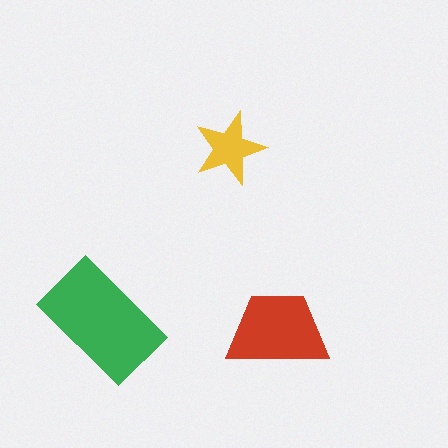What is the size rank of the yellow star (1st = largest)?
3rd.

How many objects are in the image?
There are 3 objects in the image.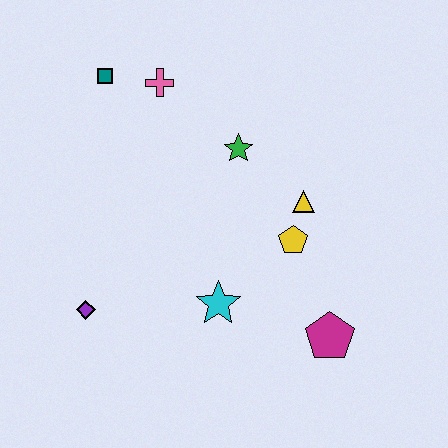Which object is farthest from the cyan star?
The teal square is farthest from the cyan star.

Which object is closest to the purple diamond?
The cyan star is closest to the purple diamond.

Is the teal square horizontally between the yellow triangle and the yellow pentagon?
No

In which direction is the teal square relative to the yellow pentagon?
The teal square is to the left of the yellow pentagon.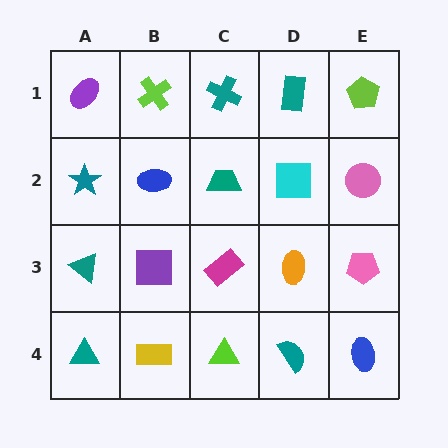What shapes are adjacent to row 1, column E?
A pink circle (row 2, column E), a teal rectangle (row 1, column D).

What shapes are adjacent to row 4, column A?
A teal triangle (row 3, column A), a yellow rectangle (row 4, column B).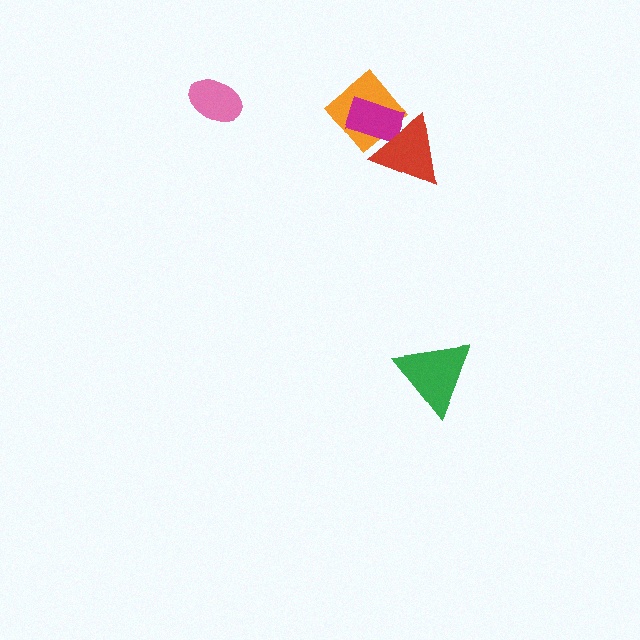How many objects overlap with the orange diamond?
2 objects overlap with the orange diamond.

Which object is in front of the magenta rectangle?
The red triangle is in front of the magenta rectangle.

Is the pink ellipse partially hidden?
No, no other shape covers it.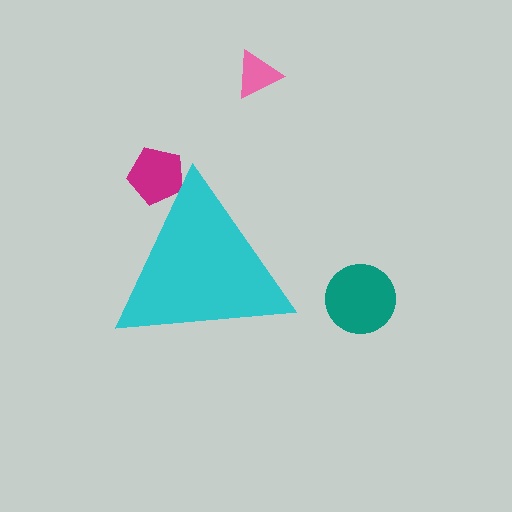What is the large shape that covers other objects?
A cyan triangle.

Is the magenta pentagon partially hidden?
Yes, the magenta pentagon is partially hidden behind the cyan triangle.